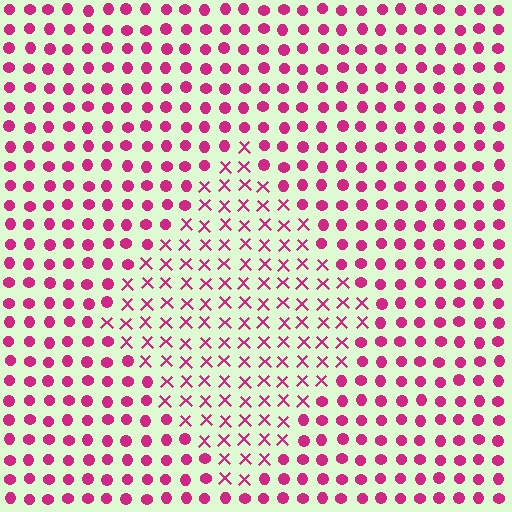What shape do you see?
I see a diamond.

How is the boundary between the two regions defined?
The boundary is defined by a change in element shape: X marks inside vs. circles outside. All elements share the same color and spacing.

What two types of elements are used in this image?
The image uses X marks inside the diamond region and circles outside it.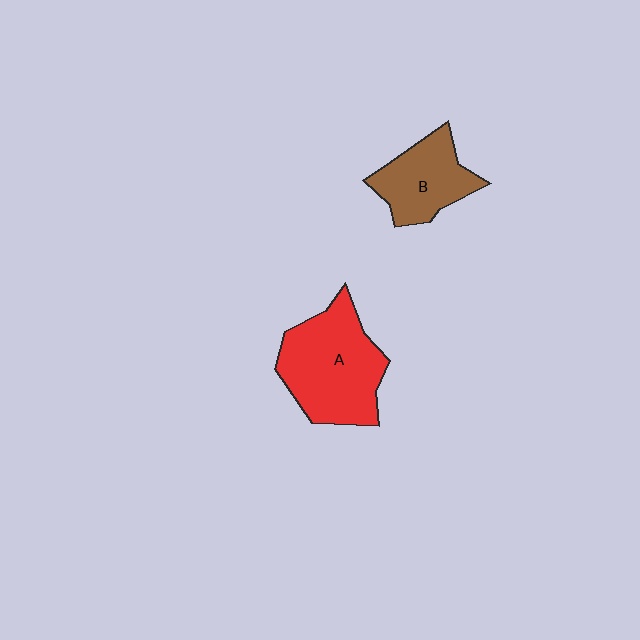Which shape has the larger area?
Shape A (red).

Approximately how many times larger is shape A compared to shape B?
Approximately 1.6 times.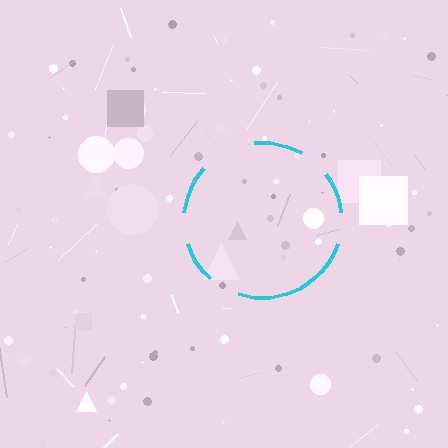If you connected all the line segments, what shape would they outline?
They would outline a circle.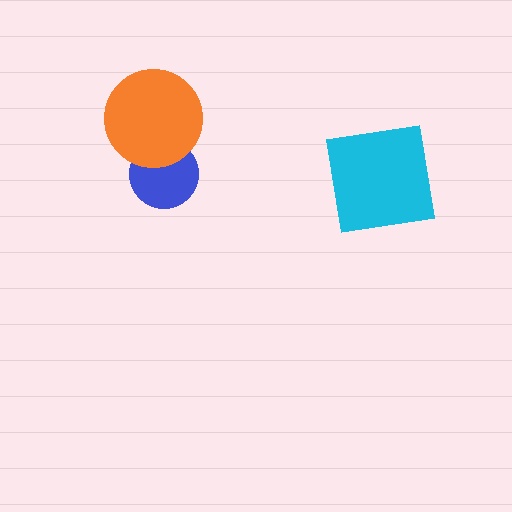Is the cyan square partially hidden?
No, no other shape covers it.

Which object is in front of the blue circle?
The orange circle is in front of the blue circle.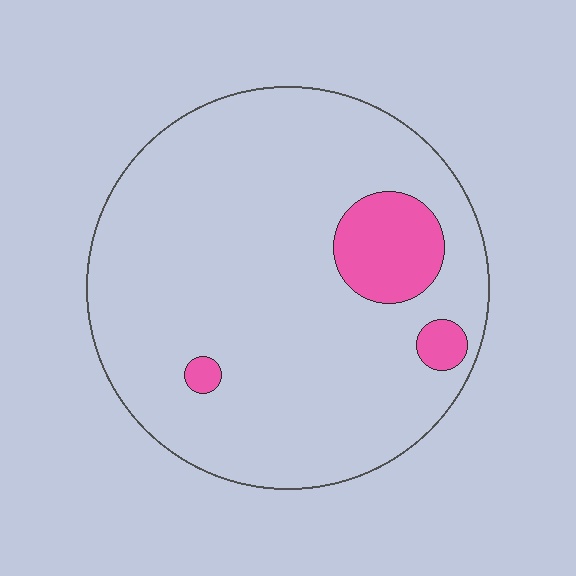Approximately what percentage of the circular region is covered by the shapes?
Approximately 10%.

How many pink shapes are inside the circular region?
3.